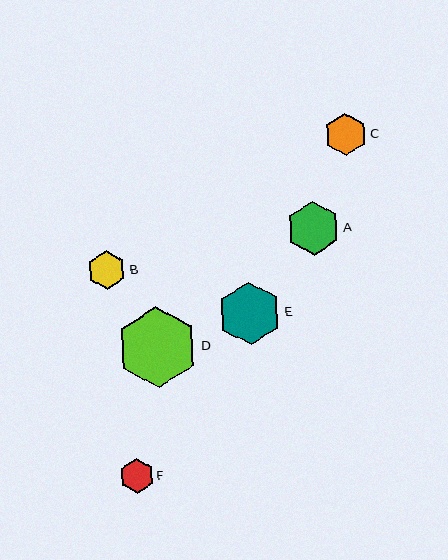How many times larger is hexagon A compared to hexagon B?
Hexagon A is approximately 1.4 times the size of hexagon B.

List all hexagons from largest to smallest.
From largest to smallest: D, E, A, C, B, F.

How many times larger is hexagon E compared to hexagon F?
Hexagon E is approximately 1.8 times the size of hexagon F.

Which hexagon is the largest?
Hexagon D is the largest with a size of approximately 80 pixels.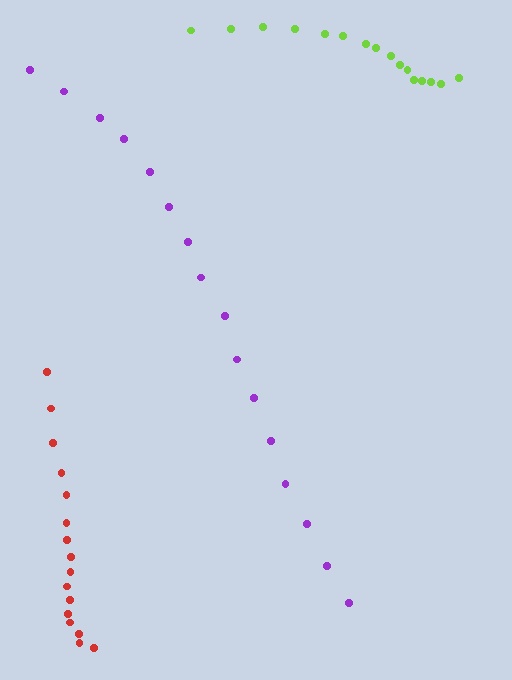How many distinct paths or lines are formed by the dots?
There are 3 distinct paths.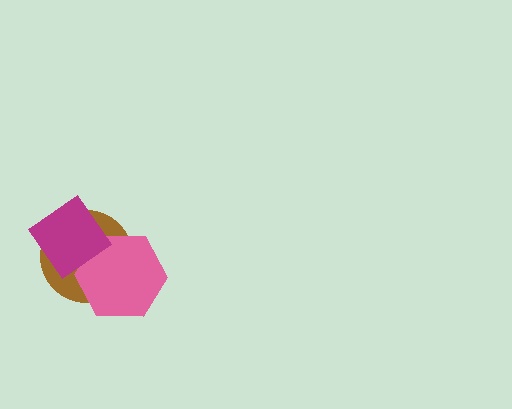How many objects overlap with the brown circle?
2 objects overlap with the brown circle.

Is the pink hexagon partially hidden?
Yes, it is partially covered by another shape.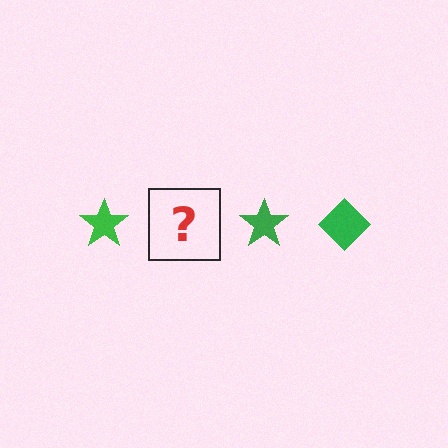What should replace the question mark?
The question mark should be replaced with a green diamond.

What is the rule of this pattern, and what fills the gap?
The rule is that the pattern cycles through star, diamond shapes in green. The gap should be filled with a green diamond.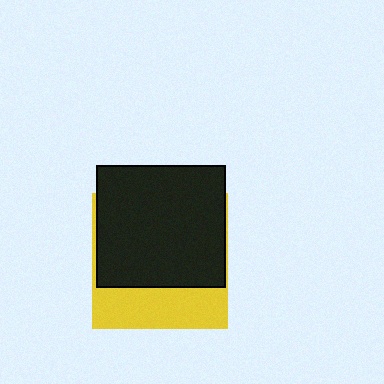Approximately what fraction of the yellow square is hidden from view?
Roughly 66% of the yellow square is hidden behind the black rectangle.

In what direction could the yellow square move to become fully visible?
The yellow square could move down. That would shift it out from behind the black rectangle entirely.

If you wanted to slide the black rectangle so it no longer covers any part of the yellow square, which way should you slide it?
Slide it up — that is the most direct way to separate the two shapes.